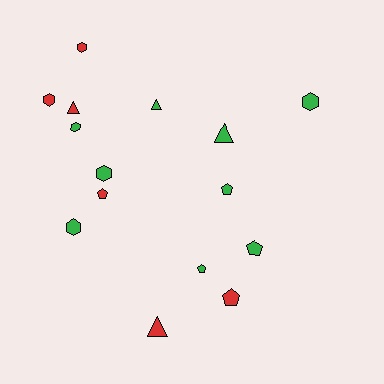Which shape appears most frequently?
Hexagon, with 6 objects.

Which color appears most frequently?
Green, with 9 objects.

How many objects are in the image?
There are 15 objects.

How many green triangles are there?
There are 2 green triangles.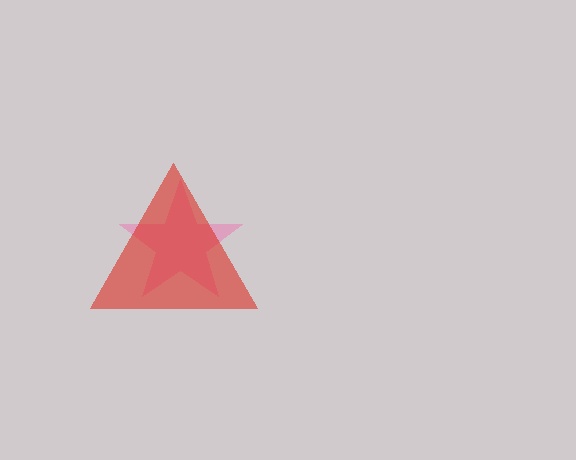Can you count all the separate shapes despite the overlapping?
Yes, there are 2 separate shapes.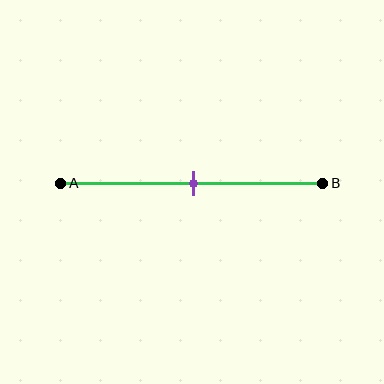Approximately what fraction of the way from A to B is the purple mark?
The purple mark is approximately 50% of the way from A to B.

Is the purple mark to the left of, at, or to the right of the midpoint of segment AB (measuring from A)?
The purple mark is approximately at the midpoint of segment AB.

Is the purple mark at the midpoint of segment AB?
Yes, the mark is approximately at the midpoint.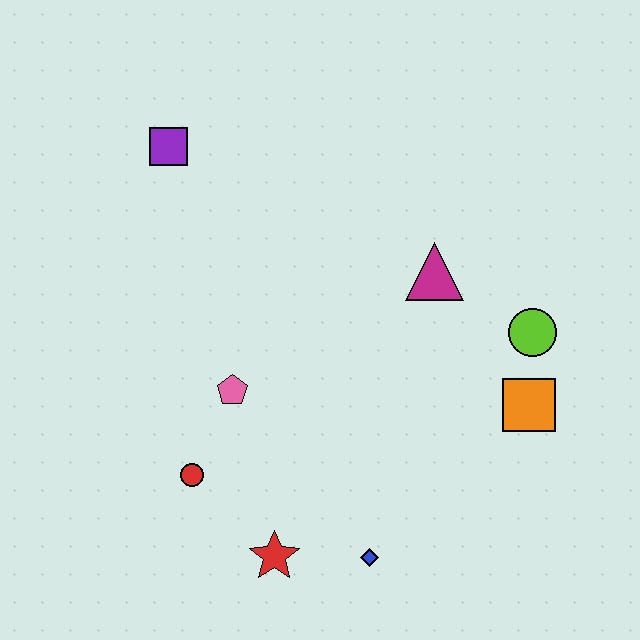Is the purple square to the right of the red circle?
No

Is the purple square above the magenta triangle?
Yes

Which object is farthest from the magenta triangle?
The red star is farthest from the magenta triangle.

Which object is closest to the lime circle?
The orange square is closest to the lime circle.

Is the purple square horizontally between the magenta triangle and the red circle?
No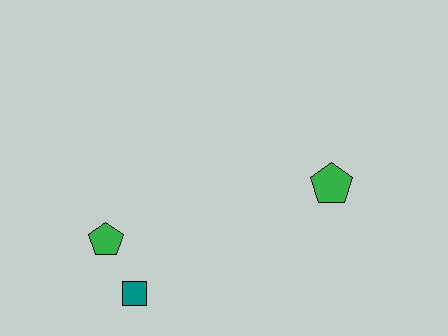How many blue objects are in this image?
There are no blue objects.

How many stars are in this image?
There are no stars.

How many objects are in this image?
There are 3 objects.